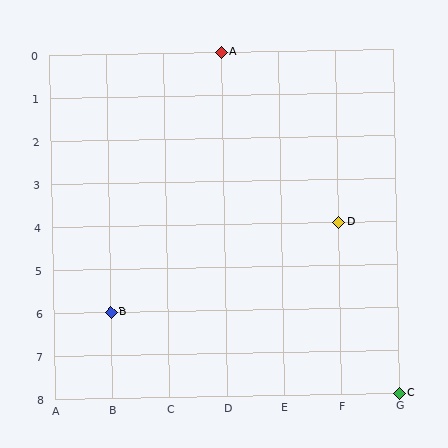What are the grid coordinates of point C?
Point C is at grid coordinates (G, 8).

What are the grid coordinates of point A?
Point A is at grid coordinates (D, 0).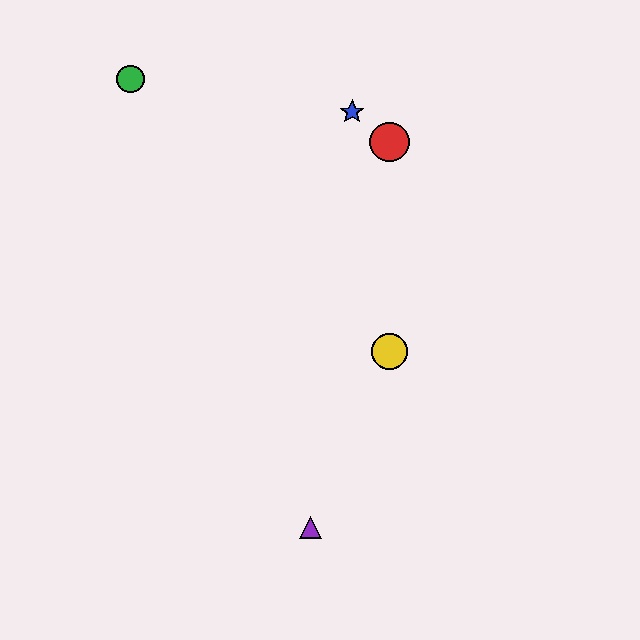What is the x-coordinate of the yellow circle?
The yellow circle is at x≈389.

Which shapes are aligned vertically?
The red circle, the yellow circle are aligned vertically.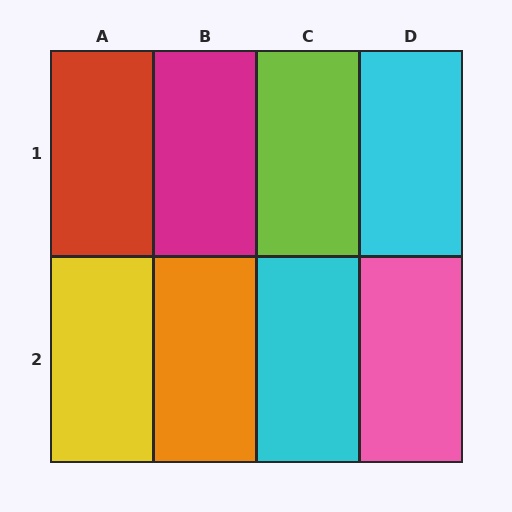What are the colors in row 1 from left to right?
Red, magenta, lime, cyan.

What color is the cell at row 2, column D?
Pink.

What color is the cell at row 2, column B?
Orange.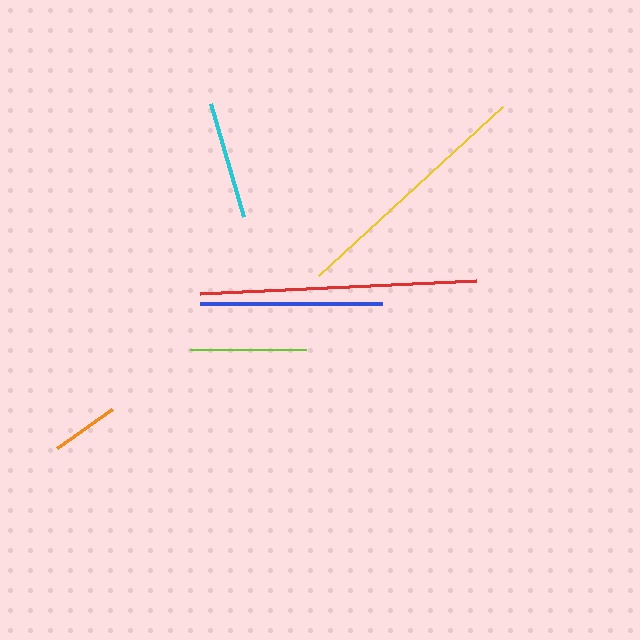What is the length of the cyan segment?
The cyan segment is approximately 119 pixels long.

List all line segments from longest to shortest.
From longest to shortest: red, yellow, blue, cyan, lime, orange.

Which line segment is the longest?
The red line is the longest at approximately 276 pixels.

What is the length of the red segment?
The red segment is approximately 276 pixels long.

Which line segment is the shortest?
The orange line is the shortest at approximately 67 pixels.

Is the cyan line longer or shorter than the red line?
The red line is longer than the cyan line.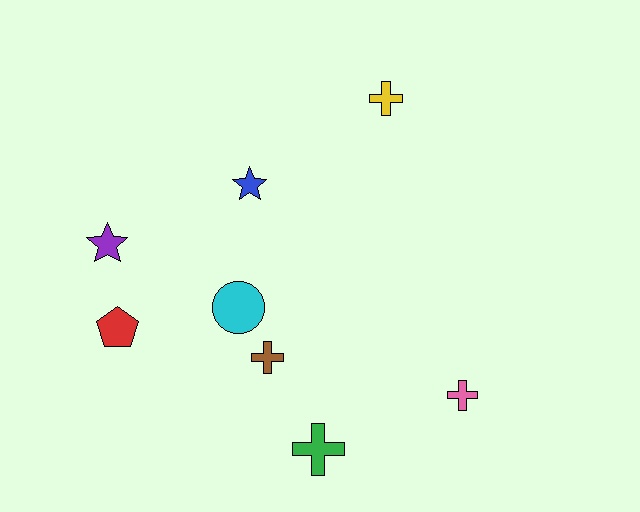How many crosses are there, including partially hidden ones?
There are 4 crosses.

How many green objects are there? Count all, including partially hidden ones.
There is 1 green object.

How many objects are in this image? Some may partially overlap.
There are 8 objects.